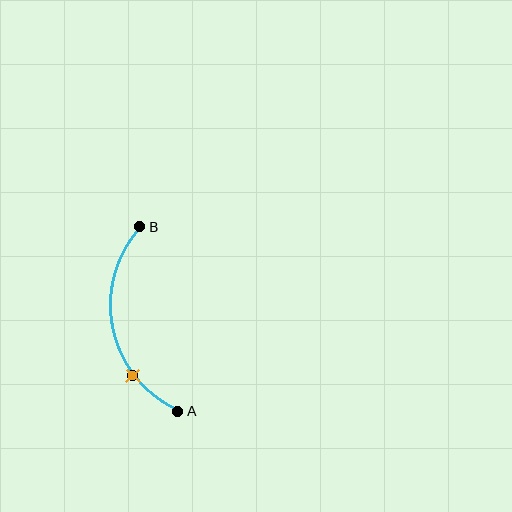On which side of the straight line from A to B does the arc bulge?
The arc bulges to the left of the straight line connecting A and B.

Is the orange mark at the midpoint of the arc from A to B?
No. The orange mark lies on the arc but is closer to endpoint A. The arc midpoint would be at the point on the curve equidistant along the arc from both A and B.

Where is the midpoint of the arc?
The arc midpoint is the point on the curve farthest from the straight line joining A and B. It sits to the left of that line.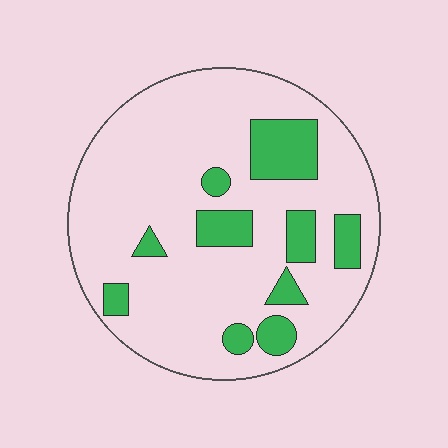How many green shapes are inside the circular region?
10.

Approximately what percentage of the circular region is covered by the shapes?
Approximately 20%.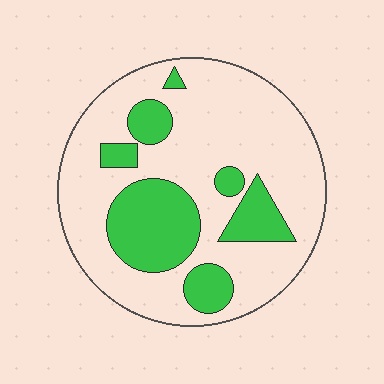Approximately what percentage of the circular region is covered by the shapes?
Approximately 25%.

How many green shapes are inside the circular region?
7.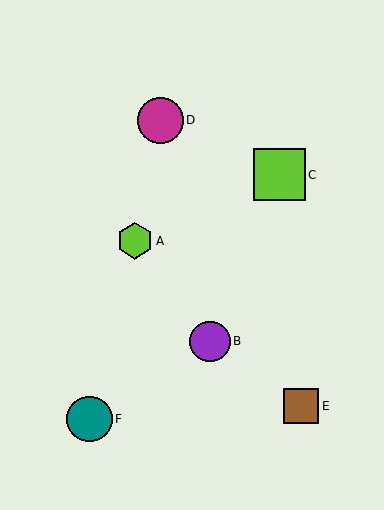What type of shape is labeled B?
Shape B is a purple circle.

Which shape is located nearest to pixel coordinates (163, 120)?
The magenta circle (labeled D) at (160, 120) is nearest to that location.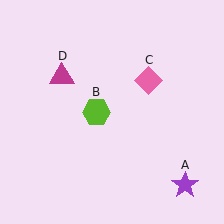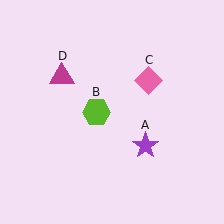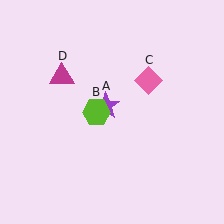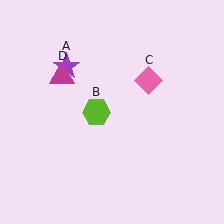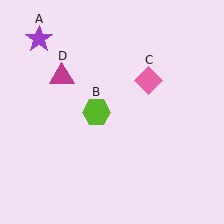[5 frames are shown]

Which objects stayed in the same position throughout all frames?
Lime hexagon (object B) and pink diamond (object C) and magenta triangle (object D) remained stationary.